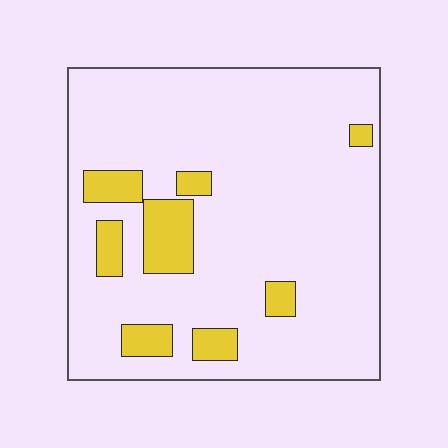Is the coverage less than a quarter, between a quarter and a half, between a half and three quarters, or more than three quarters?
Less than a quarter.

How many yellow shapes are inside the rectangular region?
8.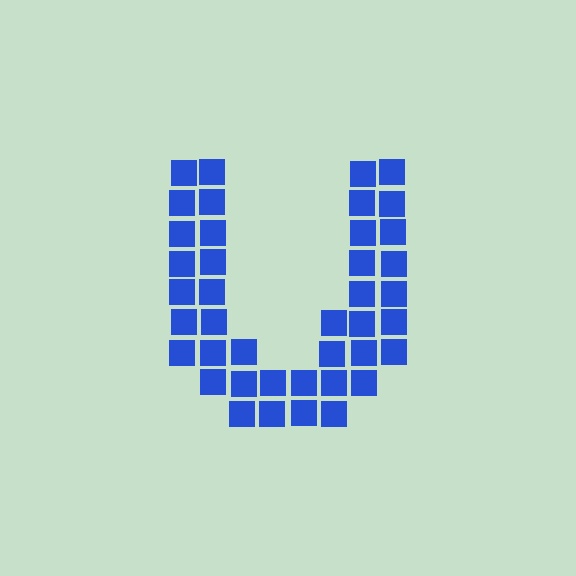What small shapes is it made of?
It is made of small squares.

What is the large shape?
The large shape is the letter U.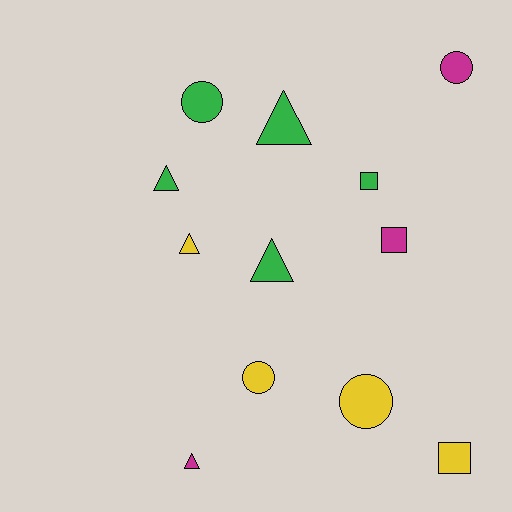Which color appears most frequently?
Green, with 5 objects.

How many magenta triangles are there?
There is 1 magenta triangle.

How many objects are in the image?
There are 12 objects.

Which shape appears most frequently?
Triangle, with 5 objects.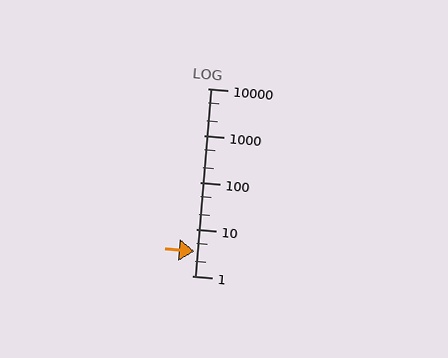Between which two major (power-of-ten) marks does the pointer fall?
The pointer is between 1 and 10.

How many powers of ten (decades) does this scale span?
The scale spans 4 decades, from 1 to 10000.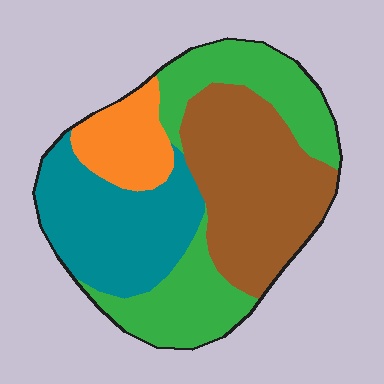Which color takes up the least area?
Orange, at roughly 10%.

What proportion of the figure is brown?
Brown takes up about one third (1/3) of the figure.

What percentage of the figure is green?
Green takes up about one third (1/3) of the figure.